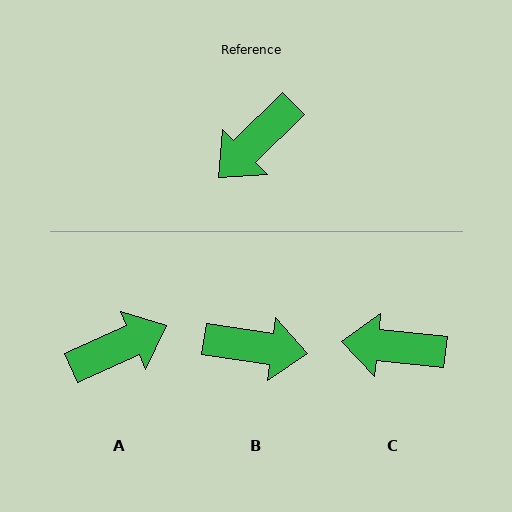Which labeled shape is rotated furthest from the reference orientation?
A, about 159 degrees away.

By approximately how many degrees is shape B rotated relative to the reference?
Approximately 127 degrees counter-clockwise.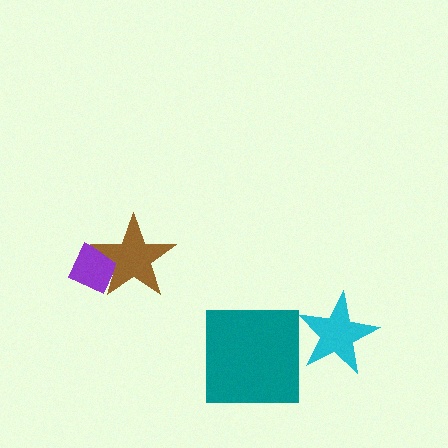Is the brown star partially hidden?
No, no other shape covers it.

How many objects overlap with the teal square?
0 objects overlap with the teal square.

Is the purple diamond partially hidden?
Yes, it is partially covered by another shape.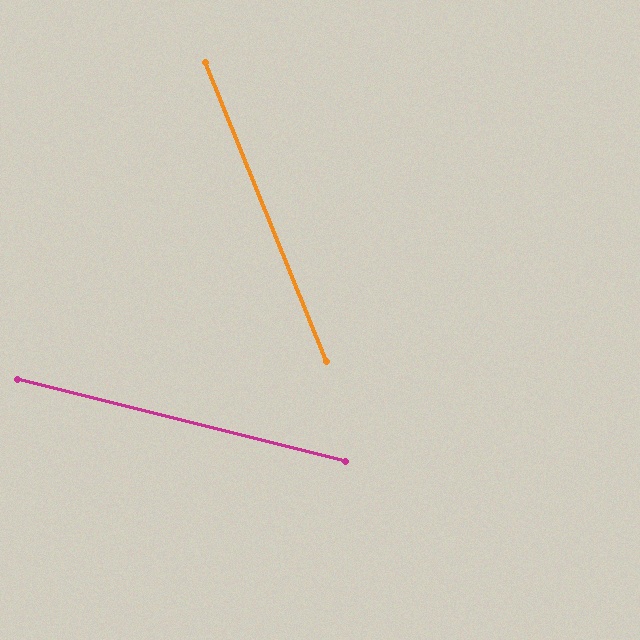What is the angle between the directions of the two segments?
Approximately 54 degrees.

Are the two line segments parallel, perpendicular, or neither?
Neither parallel nor perpendicular — they differ by about 54°.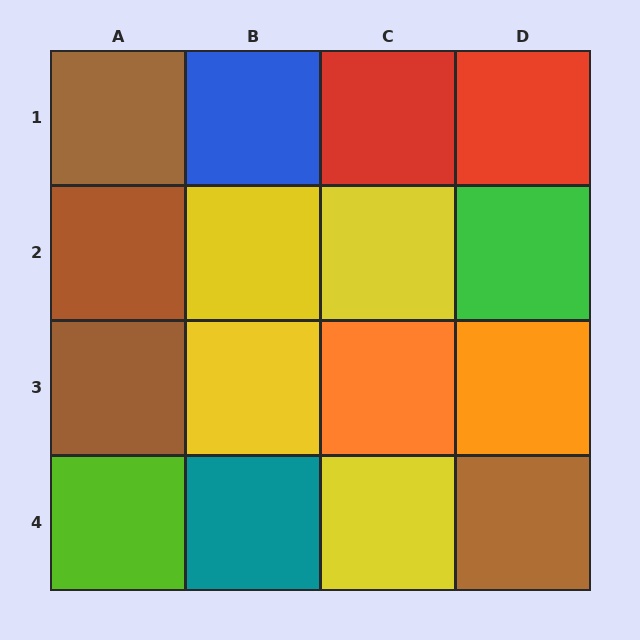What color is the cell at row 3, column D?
Orange.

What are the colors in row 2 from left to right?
Brown, yellow, yellow, green.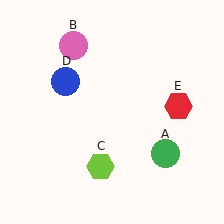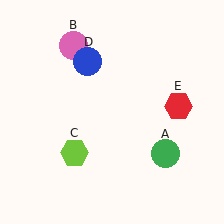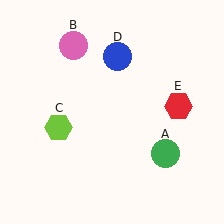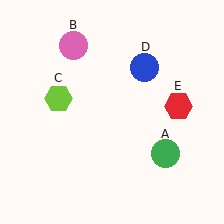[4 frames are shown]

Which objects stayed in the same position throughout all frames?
Green circle (object A) and pink circle (object B) and red hexagon (object E) remained stationary.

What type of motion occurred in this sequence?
The lime hexagon (object C), blue circle (object D) rotated clockwise around the center of the scene.